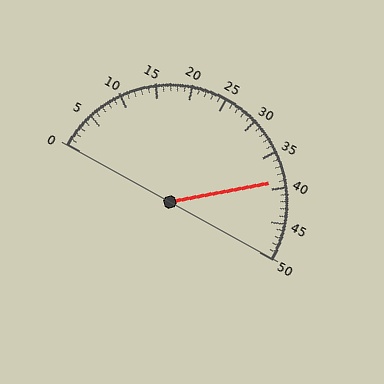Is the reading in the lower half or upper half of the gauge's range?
The reading is in the upper half of the range (0 to 50).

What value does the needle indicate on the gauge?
The needle indicates approximately 39.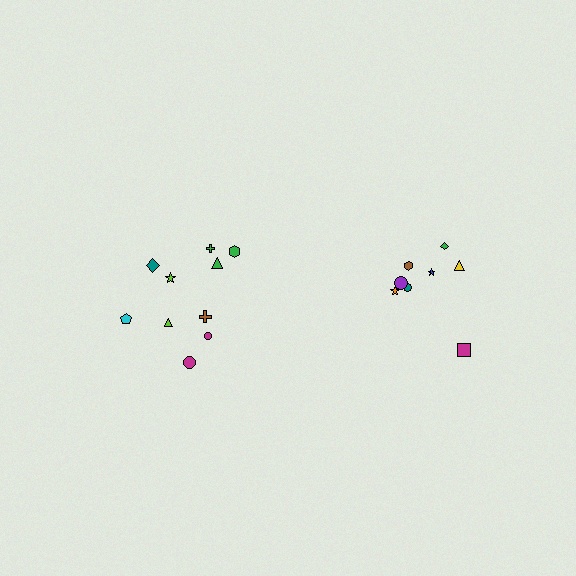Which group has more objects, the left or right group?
The left group.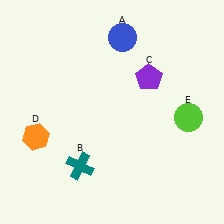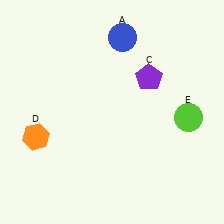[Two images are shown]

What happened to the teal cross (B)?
The teal cross (B) was removed in Image 2. It was in the bottom-left area of Image 1.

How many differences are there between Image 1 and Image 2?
There is 1 difference between the two images.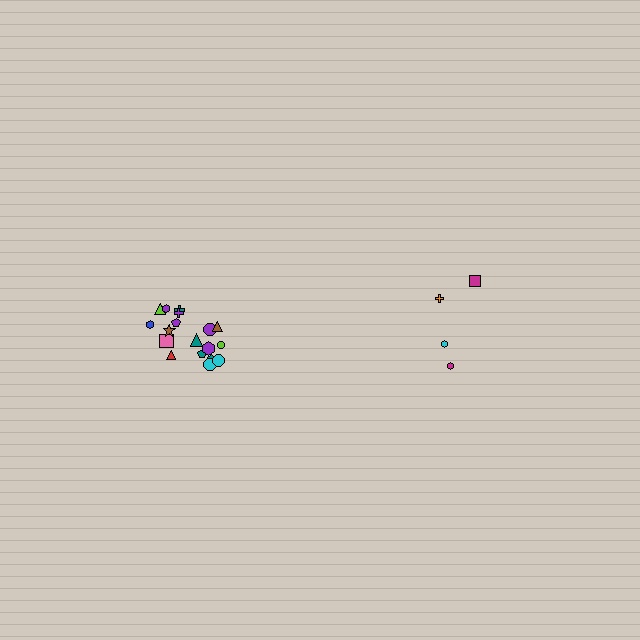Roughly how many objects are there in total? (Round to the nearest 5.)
Roughly 20 objects in total.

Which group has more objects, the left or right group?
The left group.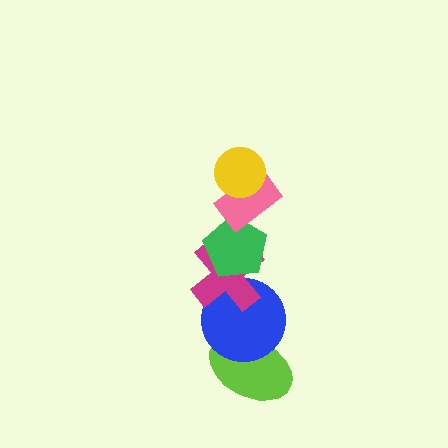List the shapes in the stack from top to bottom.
From top to bottom: the yellow circle, the pink rectangle, the green pentagon, the magenta cross, the blue circle, the lime ellipse.